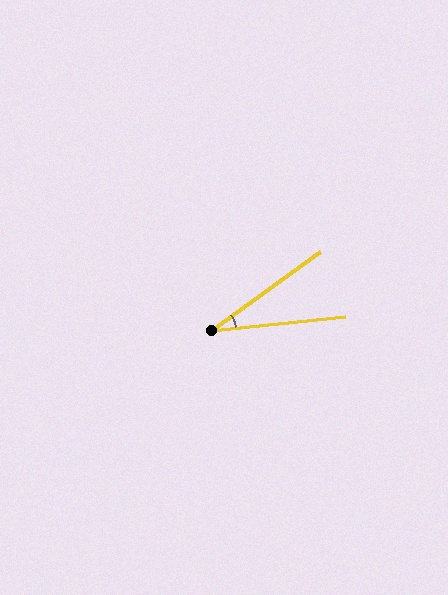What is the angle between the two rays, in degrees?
Approximately 30 degrees.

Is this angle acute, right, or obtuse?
It is acute.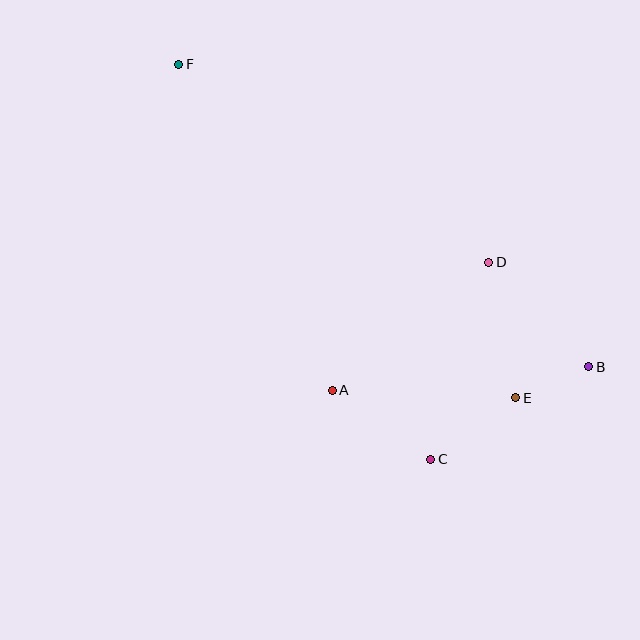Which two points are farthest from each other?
Points B and F are farthest from each other.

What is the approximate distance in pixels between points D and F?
The distance between D and F is approximately 368 pixels.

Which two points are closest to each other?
Points B and E are closest to each other.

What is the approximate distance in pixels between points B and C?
The distance between B and C is approximately 183 pixels.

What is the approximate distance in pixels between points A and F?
The distance between A and F is approximately 360 pixels.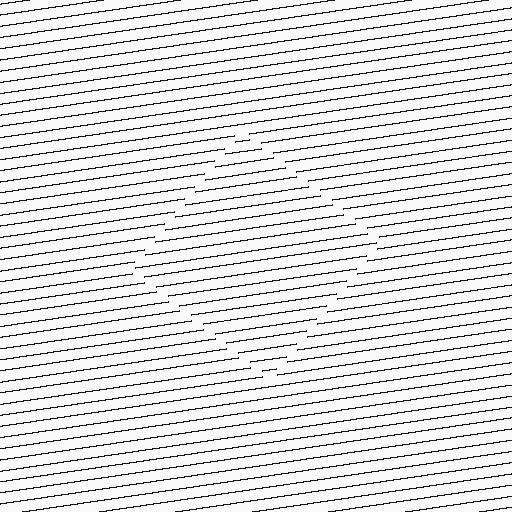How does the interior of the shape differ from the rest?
The interior of the shape contains the same grating, shifted by half a period — the contour is defined by the phase discontinuity where line-ends from the inner and outer gratings abut.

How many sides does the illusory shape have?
4 sides — the line-ends trace a square.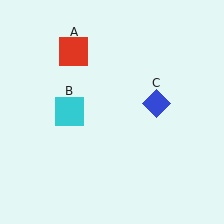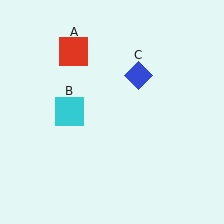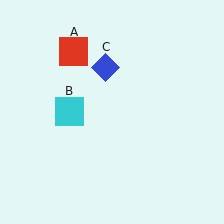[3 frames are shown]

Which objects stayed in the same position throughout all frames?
Red square (object A) and cyan square (object B) remained stationary.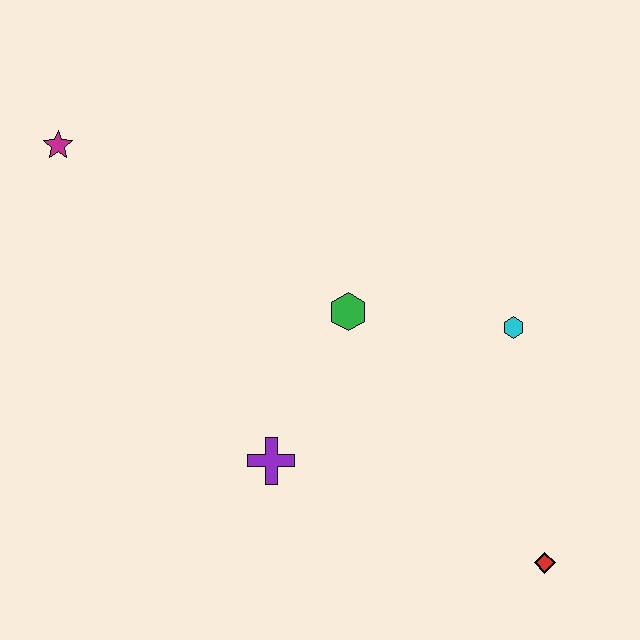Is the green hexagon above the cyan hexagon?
Yes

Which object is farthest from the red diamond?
The magenta star is farthest from the red diamond.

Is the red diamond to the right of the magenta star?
Yes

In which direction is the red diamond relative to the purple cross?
The red diamond is to the right of the purple cross.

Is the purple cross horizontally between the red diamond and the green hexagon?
No